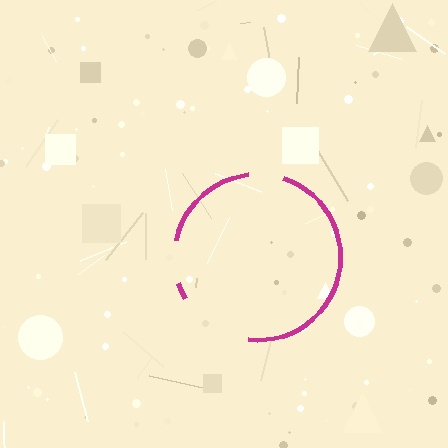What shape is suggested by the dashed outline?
The dashed outline suggests a circle.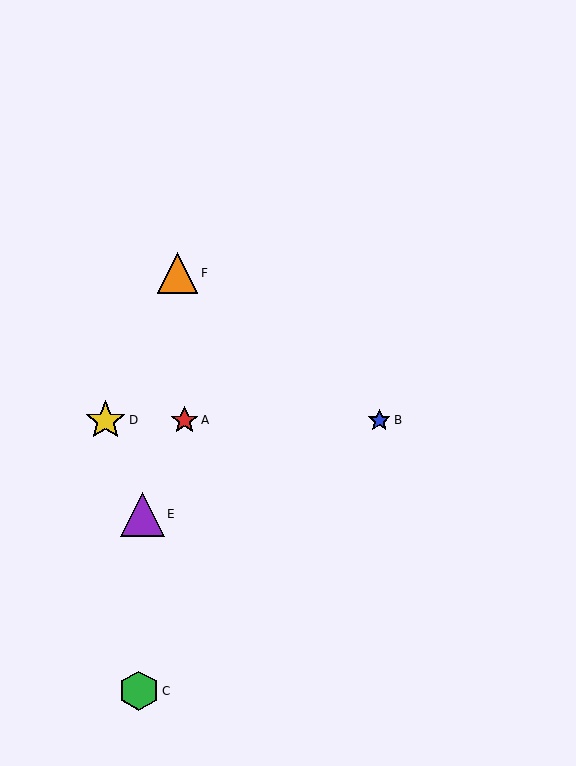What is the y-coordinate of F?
Object F is at y≈273.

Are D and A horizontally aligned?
Yes, both are at y≈420.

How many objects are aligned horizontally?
3 objects (A, B, D) are aligned horizontally.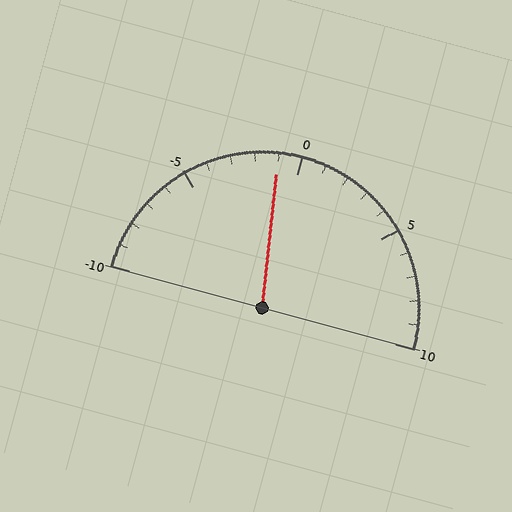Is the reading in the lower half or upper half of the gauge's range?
The reading is in the lower half of the range (-10 to 10).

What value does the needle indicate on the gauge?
The needle indicates approximately -1.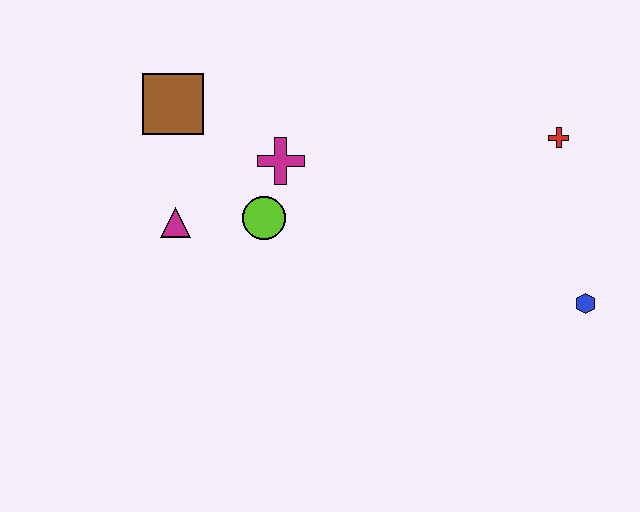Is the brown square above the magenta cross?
Yes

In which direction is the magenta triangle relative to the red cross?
The magenta triangle is to the left of the red cross.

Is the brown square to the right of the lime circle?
No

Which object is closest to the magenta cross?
The lime circle is closest to the magenta cross.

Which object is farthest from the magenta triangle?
The blue hexagon is farthest from the magenta triangle.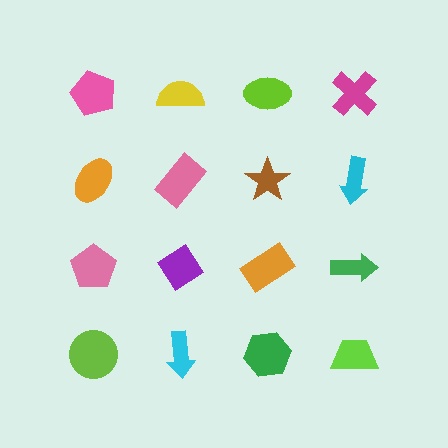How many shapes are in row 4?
4 shapes.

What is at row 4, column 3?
A green hexagon.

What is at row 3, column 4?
A green arrow.